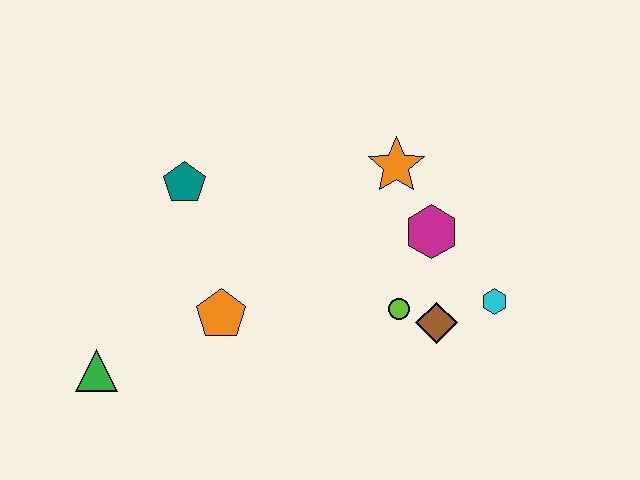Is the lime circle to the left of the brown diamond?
Yes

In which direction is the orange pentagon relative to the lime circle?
The orange pentagon is to the left of the lime circle.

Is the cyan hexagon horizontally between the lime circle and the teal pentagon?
No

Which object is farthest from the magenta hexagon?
The green triangle is farthest from the magenta hexagon.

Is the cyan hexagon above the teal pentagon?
No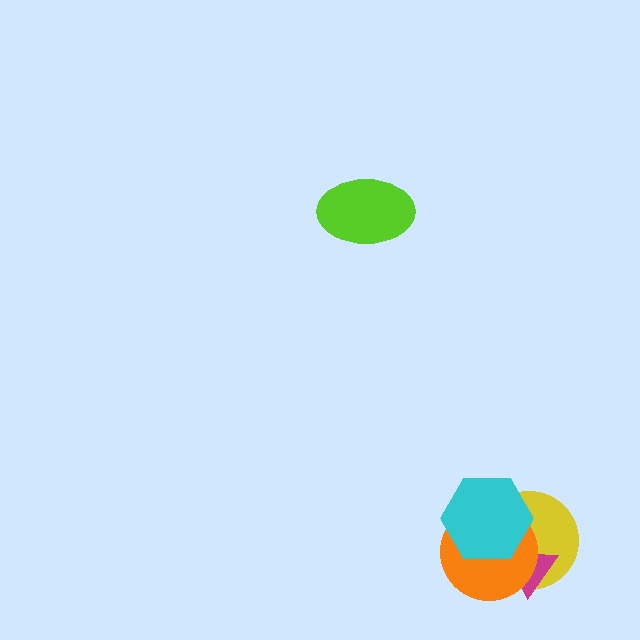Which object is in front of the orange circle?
The cyan hexagon is in front of the orange circle.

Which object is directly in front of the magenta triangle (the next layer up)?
The orange circle is directly in front of the magenta triangle.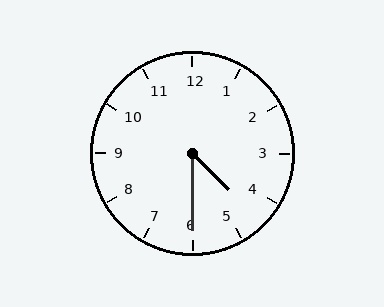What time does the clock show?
4:30.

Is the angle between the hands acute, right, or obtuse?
It is acute.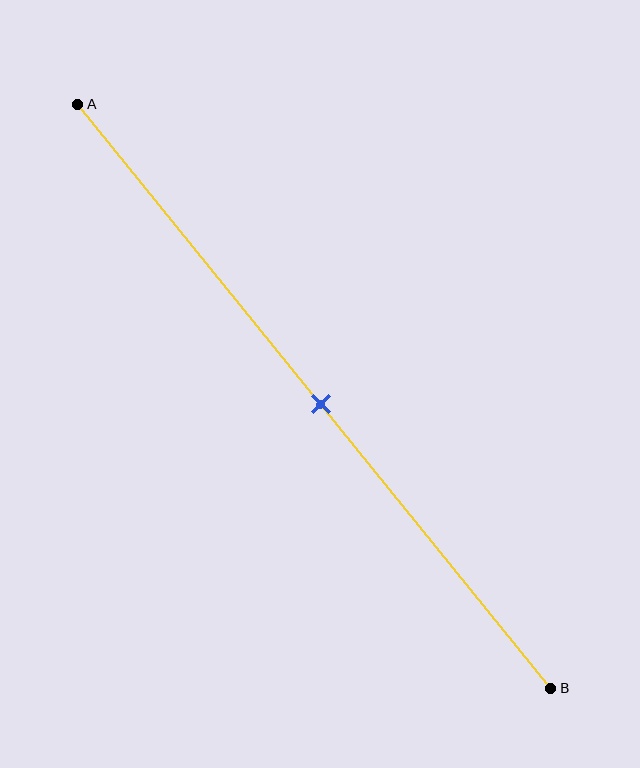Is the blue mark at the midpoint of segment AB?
Yes, the mark is approximately at the midpoint.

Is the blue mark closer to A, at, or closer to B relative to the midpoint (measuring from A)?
The blue mark is approximately at the midpoint of segment AB.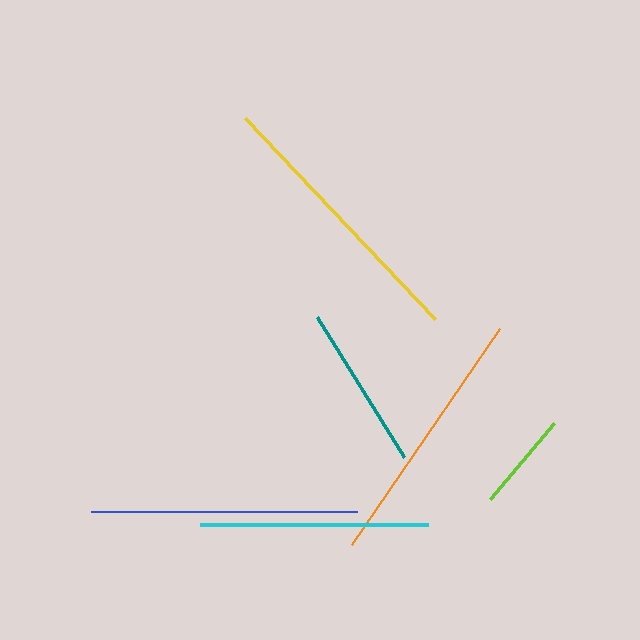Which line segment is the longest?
The yellow line is the longest at approximately 277 pixels.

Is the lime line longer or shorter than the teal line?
The teal line is longer than the lime line.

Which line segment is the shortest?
The lime line is the shortest at approximately 99 pixels.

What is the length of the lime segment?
The lime segment is approximately 99 pixels long.